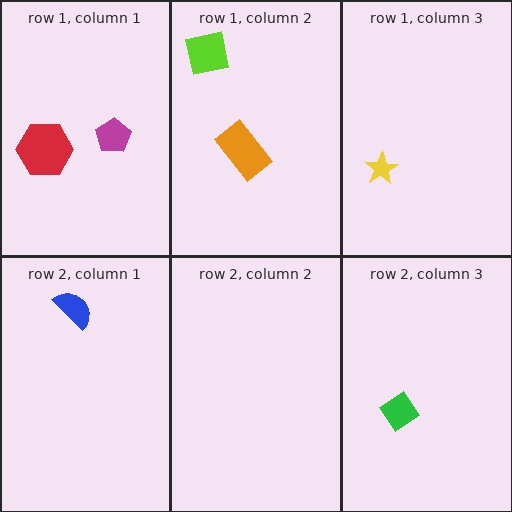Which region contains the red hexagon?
The row 1, column 1 region.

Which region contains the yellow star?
The row 1, column 3 region.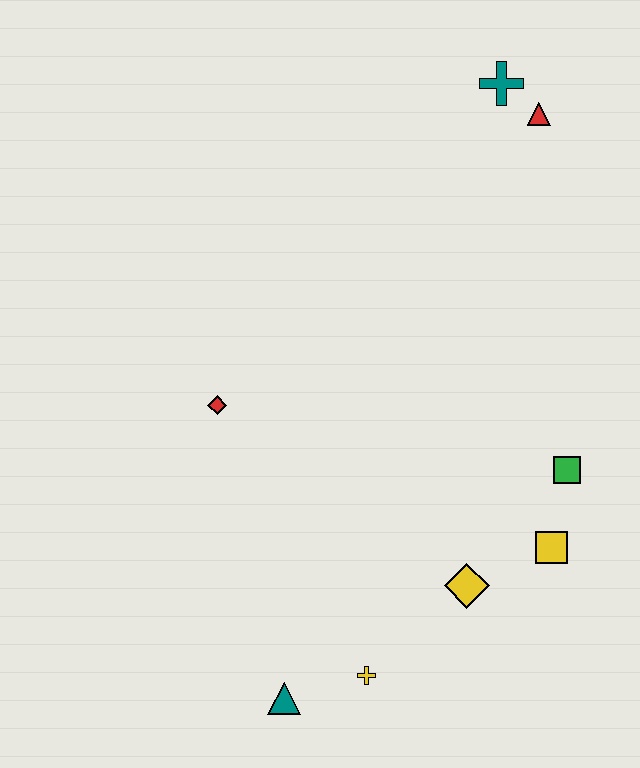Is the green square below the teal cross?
Yes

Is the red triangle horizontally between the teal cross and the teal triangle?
No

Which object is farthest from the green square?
The teal cross is farthest from the green square.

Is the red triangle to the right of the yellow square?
No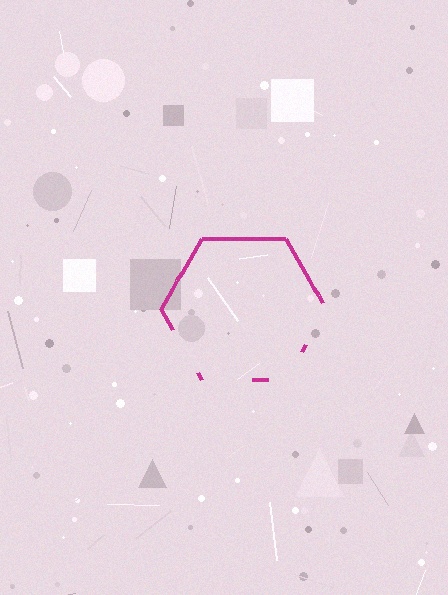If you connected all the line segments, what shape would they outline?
They would outline a hexagon.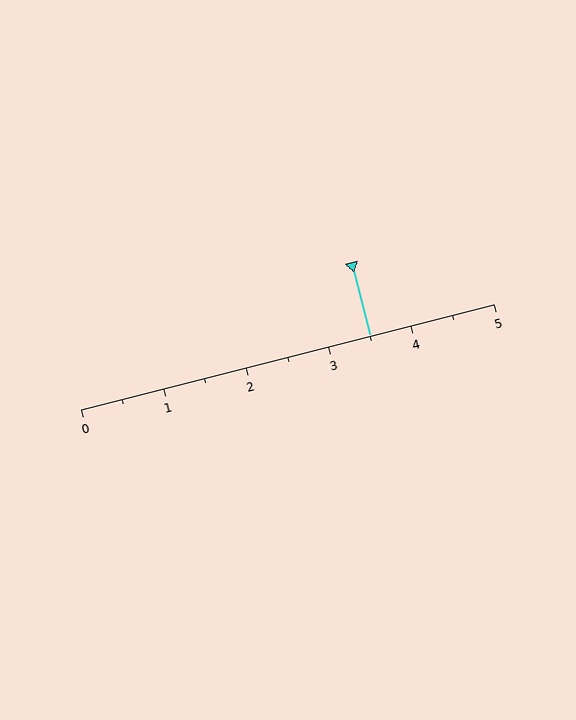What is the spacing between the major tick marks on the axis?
The major ticks are spaced 1 apart.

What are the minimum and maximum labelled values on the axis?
The axis runs from 0 to 5.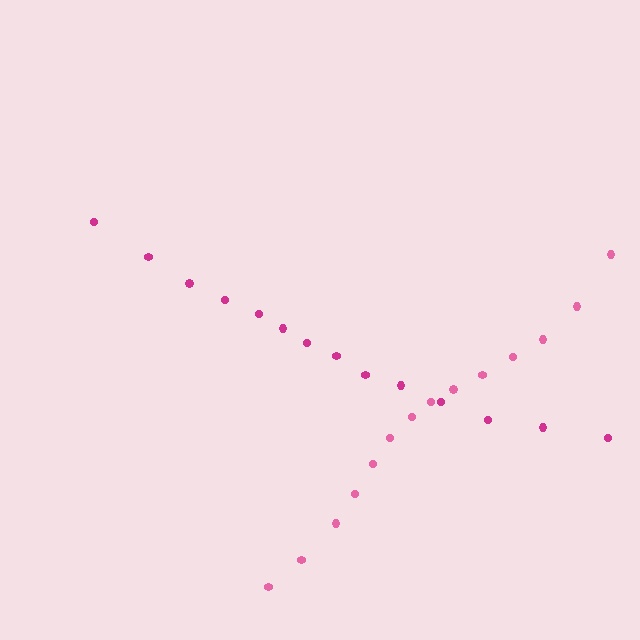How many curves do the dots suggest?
There are 2 distinct paths.